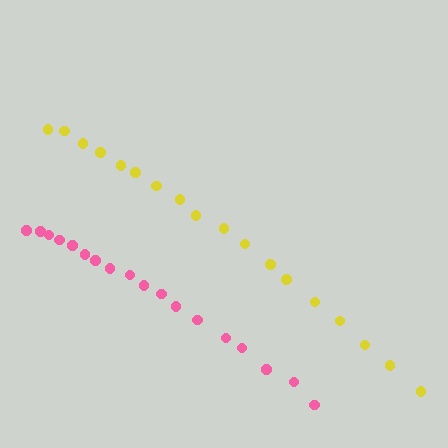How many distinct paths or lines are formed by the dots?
There are 2 distinct paths.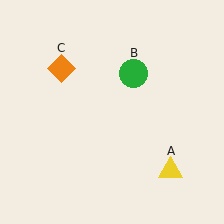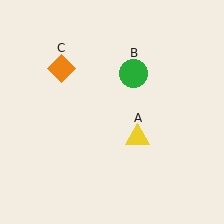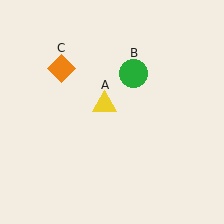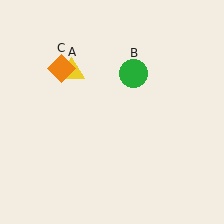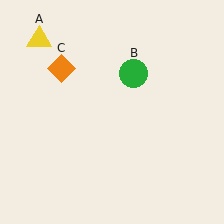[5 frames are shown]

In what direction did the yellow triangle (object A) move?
The yellow triangle (object A) moved up and to the left.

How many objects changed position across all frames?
1 object changed position: yellow triangle (object A).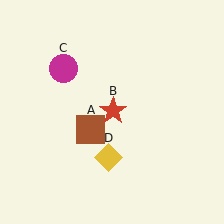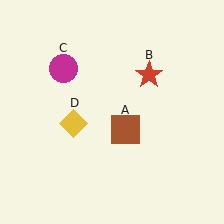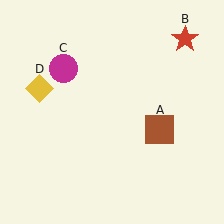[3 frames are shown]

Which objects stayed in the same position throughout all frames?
Magenta circle (object C) remained stationary.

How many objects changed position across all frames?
3 objects changed position: brown square (object A), red star (object B), yellow diamond (object D).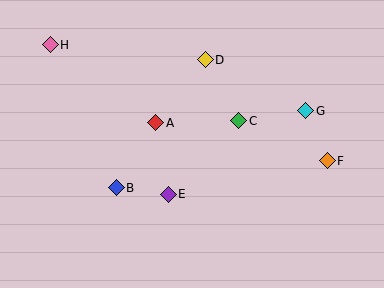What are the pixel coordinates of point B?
Point B is at (116, 188).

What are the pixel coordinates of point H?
Point H is at (50, 45).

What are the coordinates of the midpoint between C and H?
The midpoint between C and H is at (144, 83).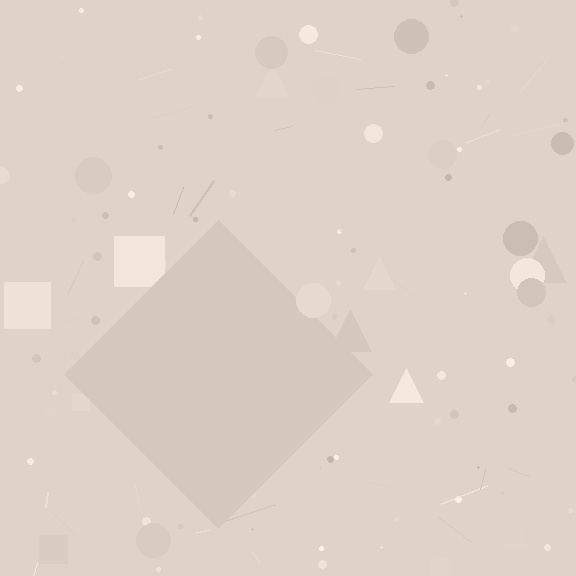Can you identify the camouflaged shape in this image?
The camouflaged shape is a diamond.